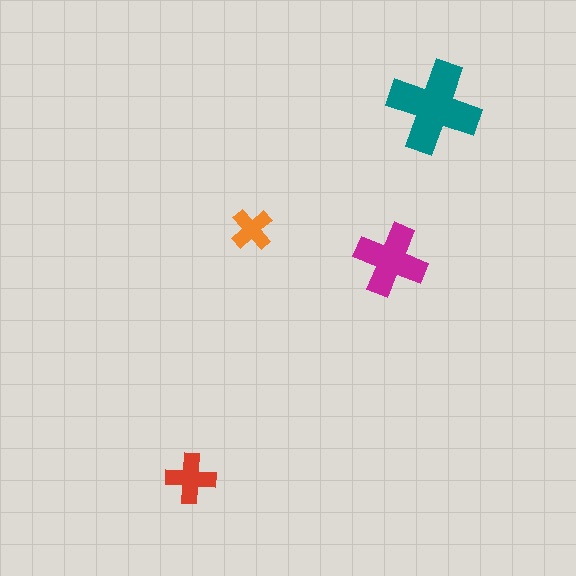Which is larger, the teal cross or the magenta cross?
The teal one.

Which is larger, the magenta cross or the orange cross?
The magenta one.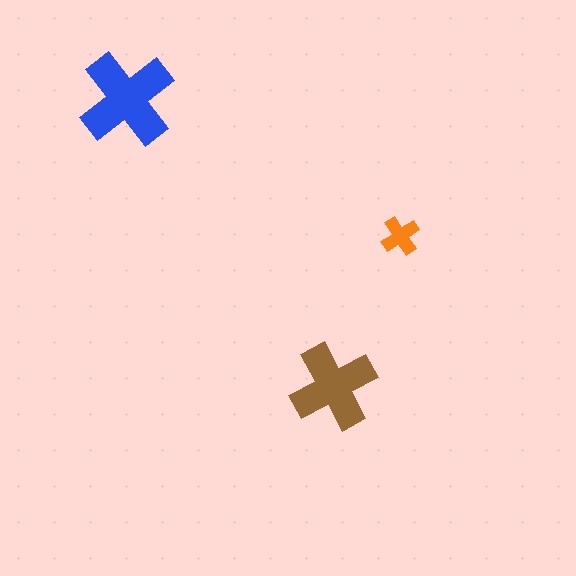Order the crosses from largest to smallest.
the blue one, the brown one, the orange one.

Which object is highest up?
The blue cross is topmost.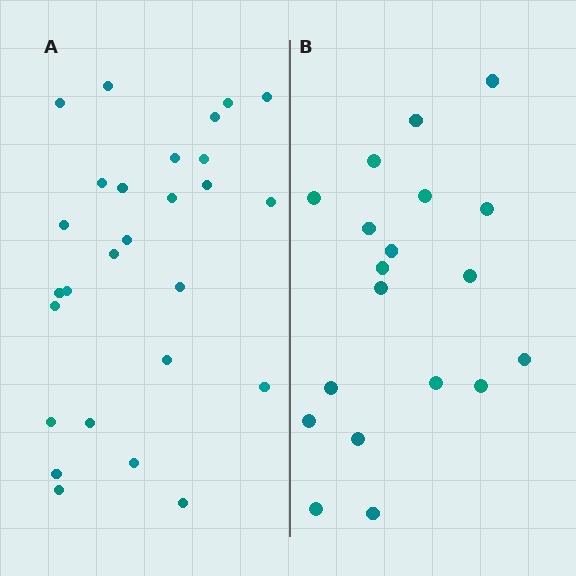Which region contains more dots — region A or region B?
Region A (the left region) has more dots.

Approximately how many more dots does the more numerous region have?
Region A has roughly 8 or so more dots than region B.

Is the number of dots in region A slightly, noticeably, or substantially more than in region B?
Region A has noticeably more, but not dramatically so. The ratio is roughly 1.4 to 1.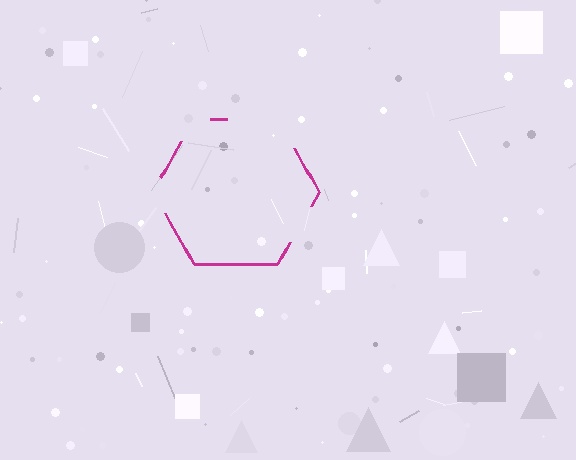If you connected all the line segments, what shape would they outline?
They would outline a hexagon.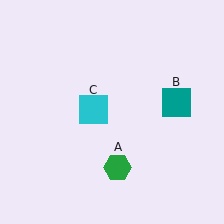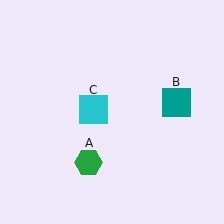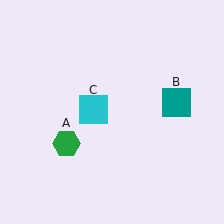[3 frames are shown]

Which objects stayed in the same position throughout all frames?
Teal square (object B) and cyan square (object C) remained stationary.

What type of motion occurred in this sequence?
The green hexagon (object A) rotated clockwise around the center of the scene.